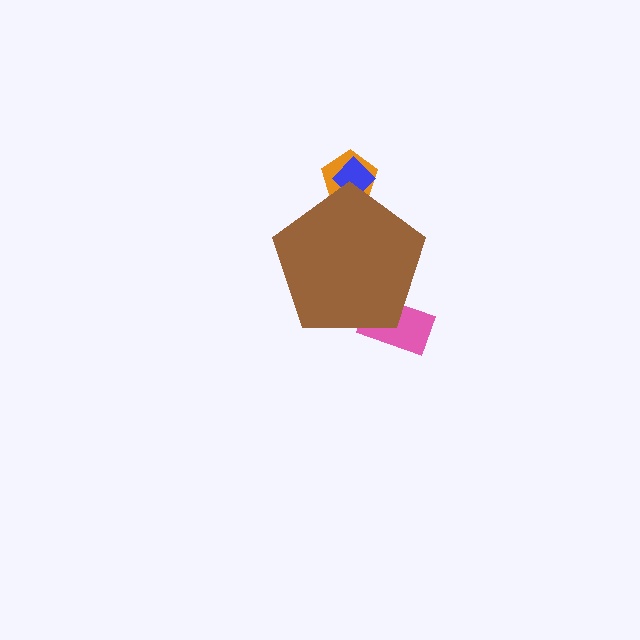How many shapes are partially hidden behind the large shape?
3 shapes are partially hidden.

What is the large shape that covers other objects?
A brown pentagon.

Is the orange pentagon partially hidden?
Yes, the orange pentagon is partially hidden behind the brown pentagon.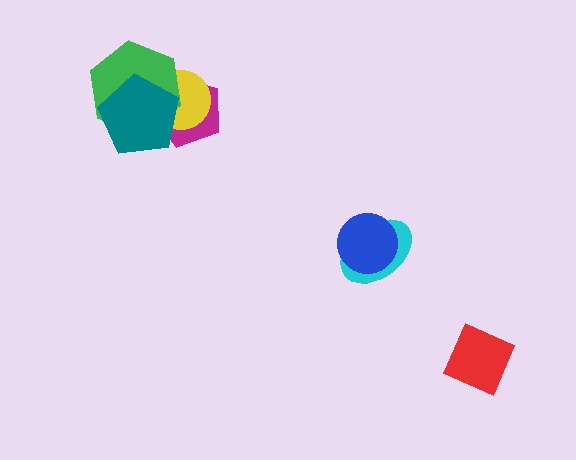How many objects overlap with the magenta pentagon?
3 objects overlap with the magenta pentagon.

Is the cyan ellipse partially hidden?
Yes, it is partially covered by another shape.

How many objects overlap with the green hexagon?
3 objects overlap with the green hexagon.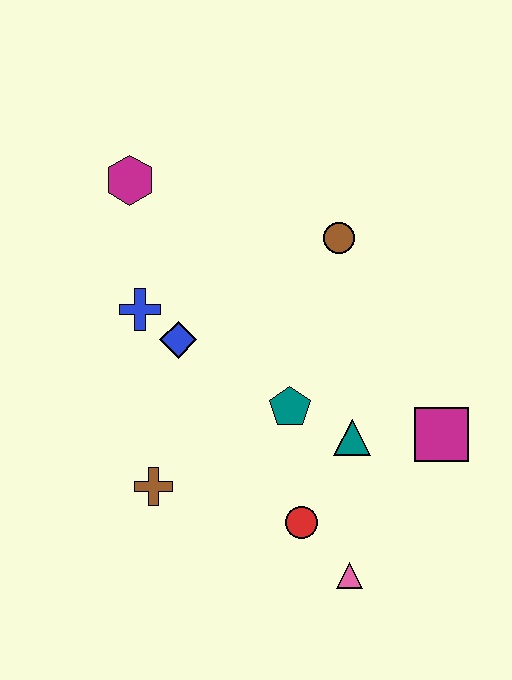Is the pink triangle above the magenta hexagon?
No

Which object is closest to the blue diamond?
The blue cross is closest to the blue diamond.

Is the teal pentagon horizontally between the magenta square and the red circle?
No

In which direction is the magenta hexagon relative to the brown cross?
The magenta hexagon is above the brown cross.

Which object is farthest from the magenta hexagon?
The pink triangle is farthest from the magenta hexagon.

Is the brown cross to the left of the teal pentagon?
Yes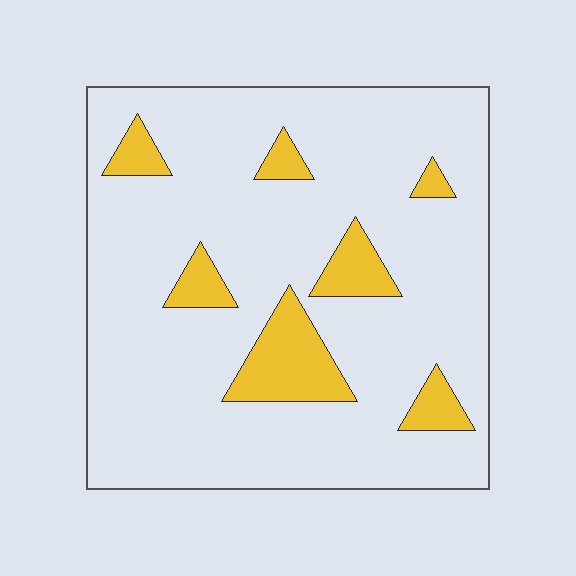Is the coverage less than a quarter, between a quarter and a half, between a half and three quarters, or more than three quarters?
Less than a quarter.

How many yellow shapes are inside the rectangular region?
7.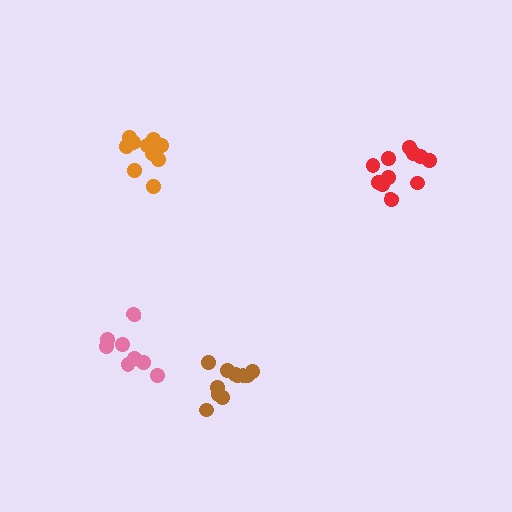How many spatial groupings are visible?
There are 4 spatial groupings.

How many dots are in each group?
Group 1: 11 dots, Group 2: 11 dots, Group 3: 11 dots, Group 4: 8 dots (41 total).